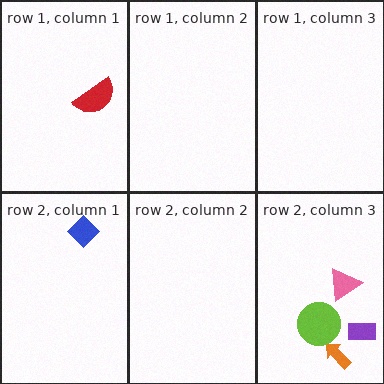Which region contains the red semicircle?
The row 1, column 1 region.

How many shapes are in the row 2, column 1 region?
1.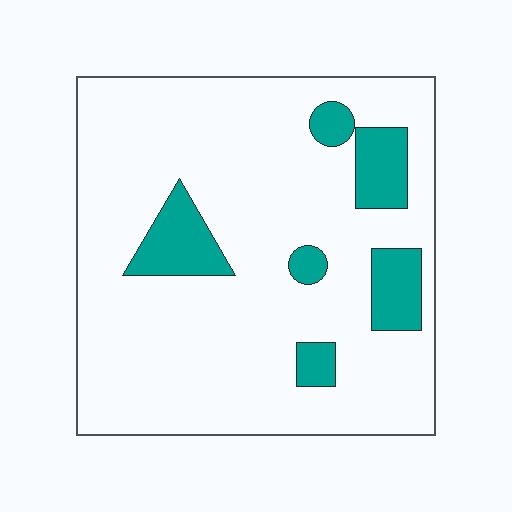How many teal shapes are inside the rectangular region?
6.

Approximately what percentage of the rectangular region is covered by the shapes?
Approximately 15%.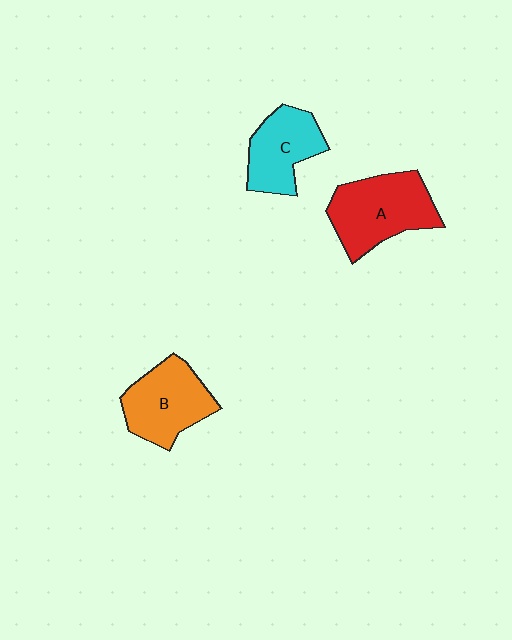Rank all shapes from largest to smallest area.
From largest to smallest: A (red), B (orange), C (cyan).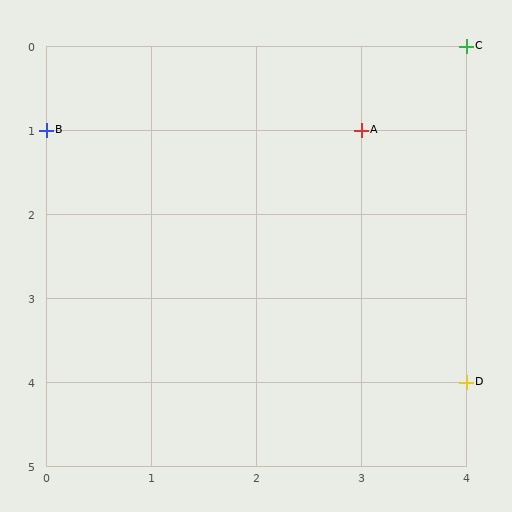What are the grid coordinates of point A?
Point A is at grid coordinates (3, 1).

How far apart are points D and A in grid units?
Points D and A are 1 column and 3 rows apart (about 3.2 grid units diagonally).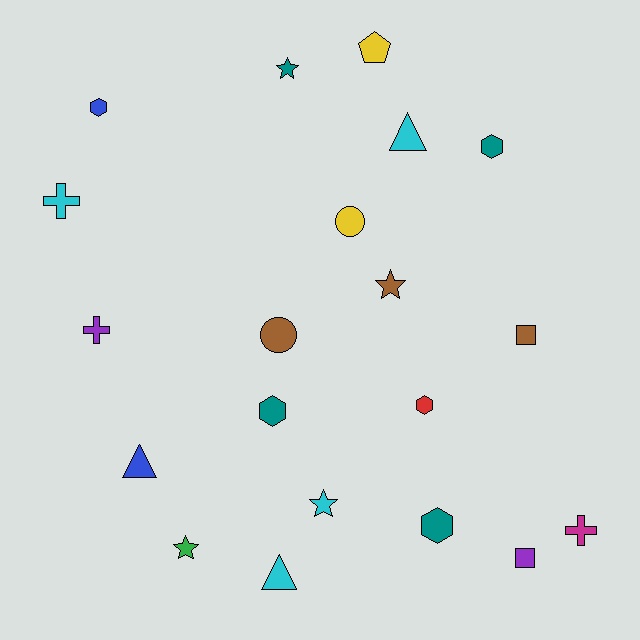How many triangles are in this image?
There are 3 triangles.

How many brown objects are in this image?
There are 3 brown objects.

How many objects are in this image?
There are 20 objects.